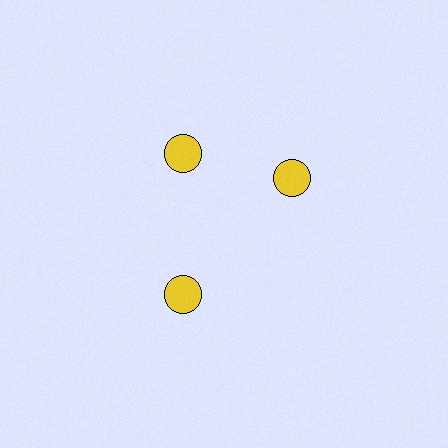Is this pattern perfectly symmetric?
No. The 3 yellow circles are arranged in a ring, but one element near the 3 o'clock position is rotated out of alignment along the ring, breaking the 3-fold rotational symmetry.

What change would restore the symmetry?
The symmetry would be restored by rotating it back into even spacing with its neighbors so that all 3 circles sit at equal angles and equal distance from the center.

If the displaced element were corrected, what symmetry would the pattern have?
It would have 3-fold rotational symmetry — the pattern would map onto itself every 120 degrees.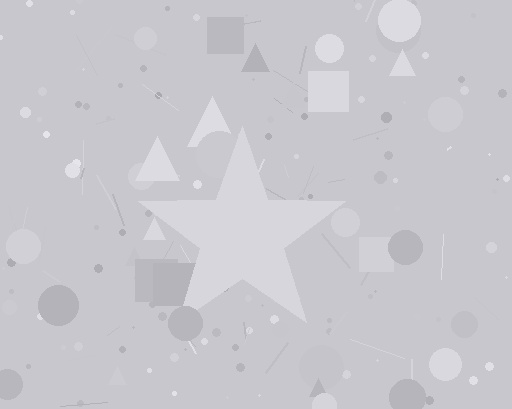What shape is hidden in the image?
A star is hidden in the image.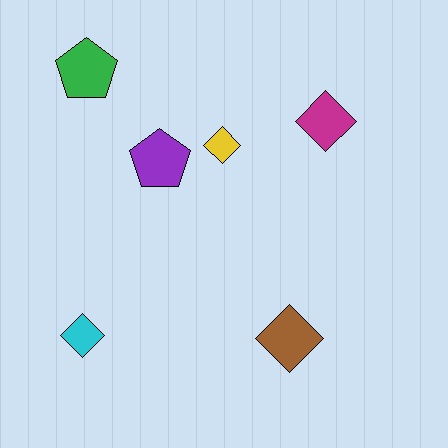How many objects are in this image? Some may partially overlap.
There are 6 objects.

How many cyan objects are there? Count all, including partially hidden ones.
There is 1 cyan object.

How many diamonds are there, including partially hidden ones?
There are 4 diamonds.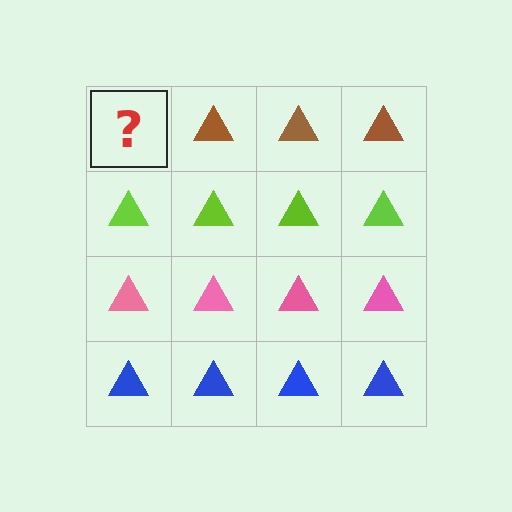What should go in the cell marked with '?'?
The missing cell should contain a brown triangle.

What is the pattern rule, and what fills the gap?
The rule is that each row has a consistent color. The gap should be filled with a brown triangle.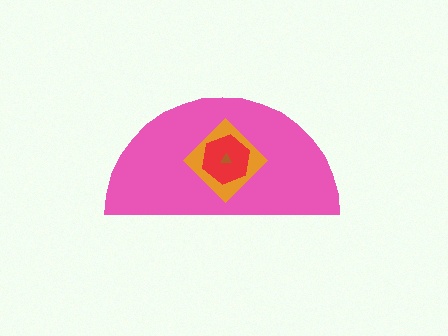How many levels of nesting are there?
4.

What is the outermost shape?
The pink semicircle.